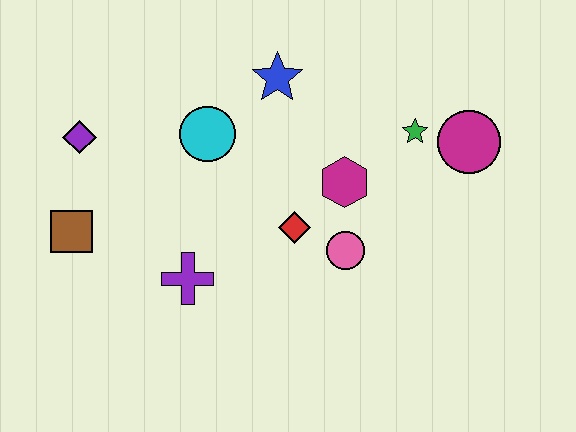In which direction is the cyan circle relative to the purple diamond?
The cyan circle is to the right of the purple diamond.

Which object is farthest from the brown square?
The magenta circle is farthest from the brown square.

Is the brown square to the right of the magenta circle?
No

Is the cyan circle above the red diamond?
Yes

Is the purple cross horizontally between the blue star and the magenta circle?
No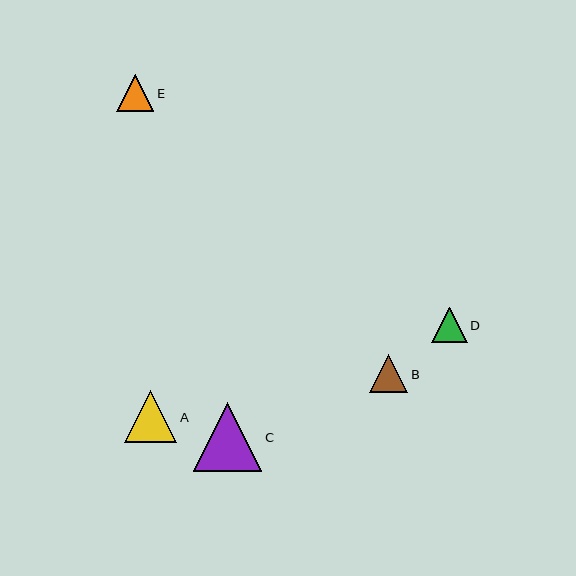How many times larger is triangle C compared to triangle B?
Triangle C is approximately 1.8 times the size of triangle B.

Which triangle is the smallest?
Triangle D is the smallest with a size of approximately 35 pixels.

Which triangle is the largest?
Triangle C is the largest with a size of approximately 68 pixels.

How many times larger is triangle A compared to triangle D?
Triangle A is approximately 1.5 times the size of triangle D.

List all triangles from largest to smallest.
From largest to smallest: C, A, B, E, D.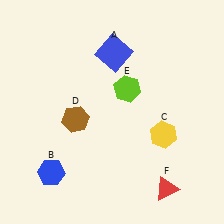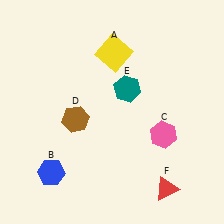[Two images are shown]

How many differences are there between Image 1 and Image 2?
There are 3 differences between the two images.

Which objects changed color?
A changed from blue to yellow. C changed from yellow to pink. E changed from lime to teal.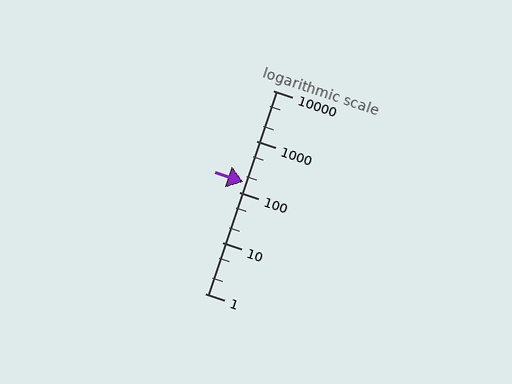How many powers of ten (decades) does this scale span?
The scale spans 4 decades, from 1 to 10000.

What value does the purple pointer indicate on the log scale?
The pointer indicates approximately 160.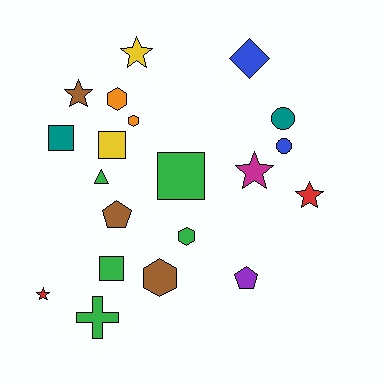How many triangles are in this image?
There is 1 triangle.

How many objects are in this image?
There are 20 objects.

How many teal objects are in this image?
There are 2 teal objects.